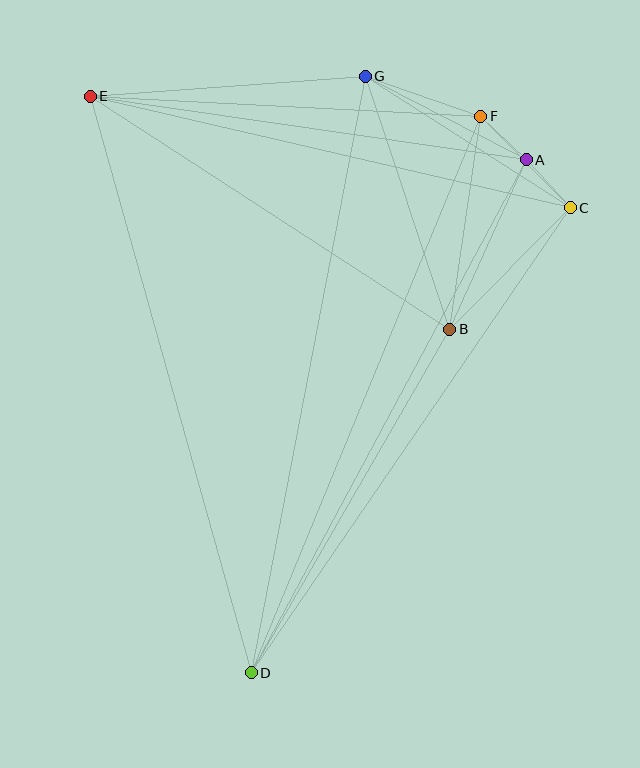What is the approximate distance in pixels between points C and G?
The distance between C and G is approximately 244 pixels.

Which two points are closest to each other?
Points A and F are closest to each other.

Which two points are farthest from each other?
Points D and G are farthest from each other.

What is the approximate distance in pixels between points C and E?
The distance between C and E is approximately 493 pixels.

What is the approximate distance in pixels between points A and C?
The distance between A and C is approximately 65 pixels.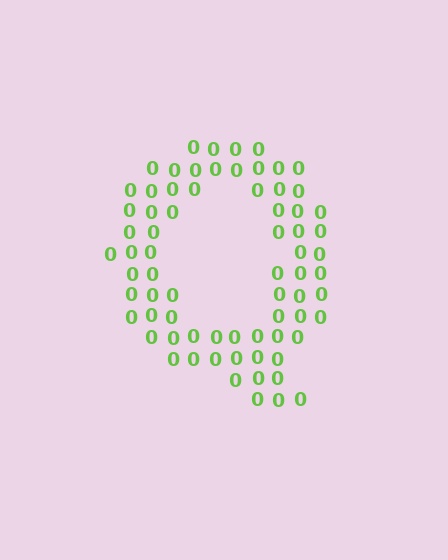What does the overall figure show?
The overall figure shows the letter Q.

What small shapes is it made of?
It is made of small digit 0's.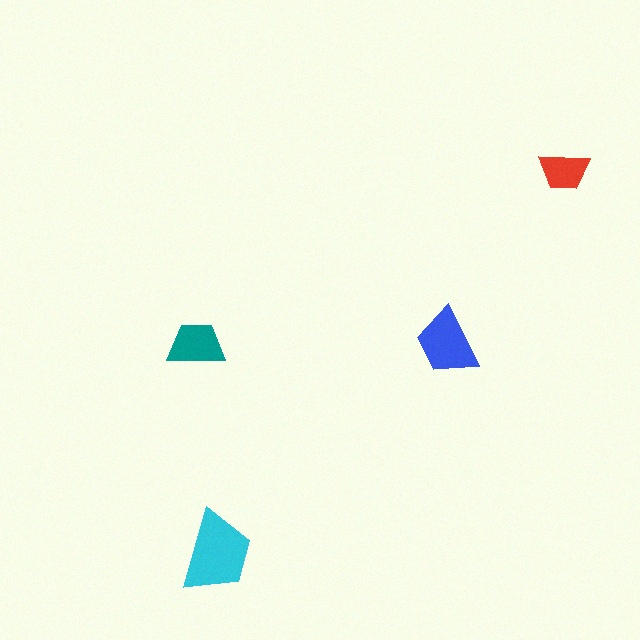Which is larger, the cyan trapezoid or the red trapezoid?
The cyan one.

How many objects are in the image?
There are 4 objects in the image.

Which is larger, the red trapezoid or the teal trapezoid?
The teal one.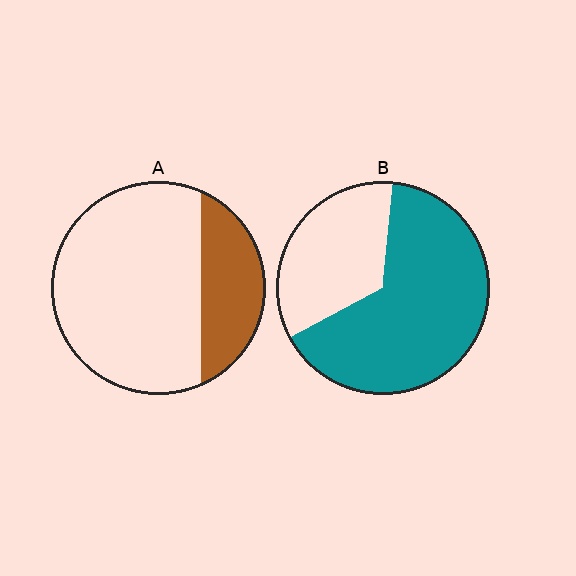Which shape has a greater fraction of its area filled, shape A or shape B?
Shape B.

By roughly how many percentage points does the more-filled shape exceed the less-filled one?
By roughly 40 percentage points (B over A).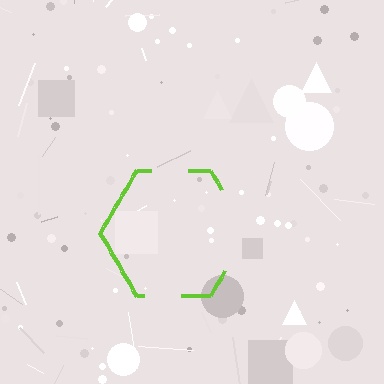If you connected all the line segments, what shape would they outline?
They would outline a hexagon.